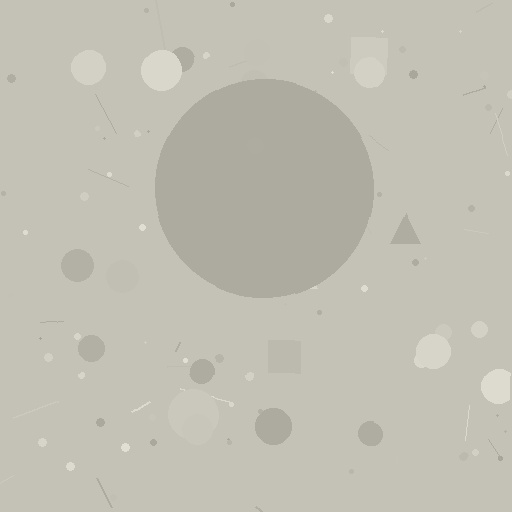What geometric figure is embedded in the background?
A circle is embedded in the background.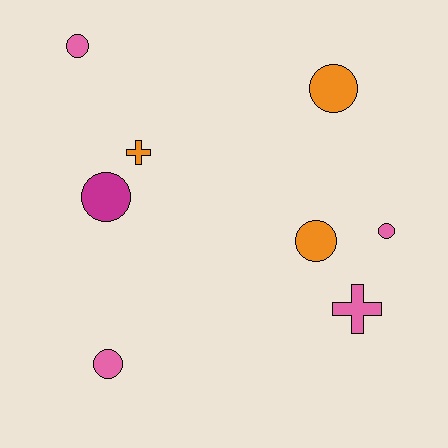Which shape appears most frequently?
Circle, with 6 objects.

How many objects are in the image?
There are 8 objects.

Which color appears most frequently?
Pink, with 4 objects.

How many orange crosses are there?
There is 1 orange cross.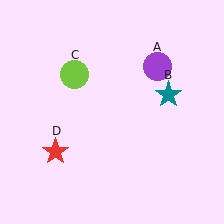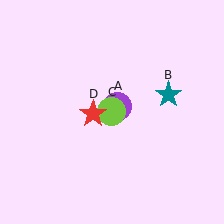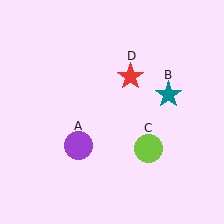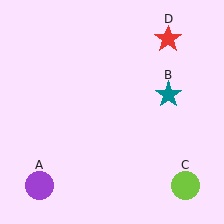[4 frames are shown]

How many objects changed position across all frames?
3 objects changed position: purple circle (object A), lime circle (object C), red star (object D).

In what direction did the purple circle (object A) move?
The purple circle (object A) moved down and to the left.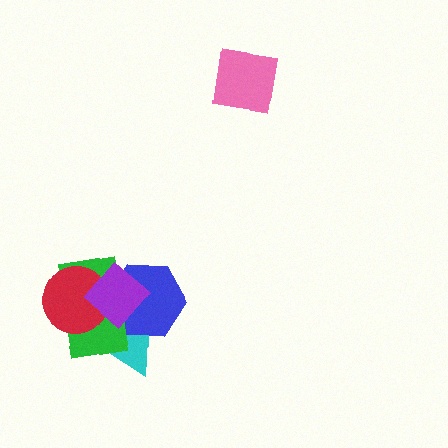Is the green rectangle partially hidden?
Yes, it is partially covered by another shape.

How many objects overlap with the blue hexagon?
3 objects overlap with the blue hexagon.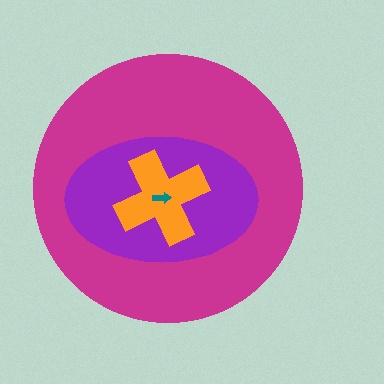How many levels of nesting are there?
4.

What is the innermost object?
The teal arrow.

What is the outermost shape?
The magenta circle.